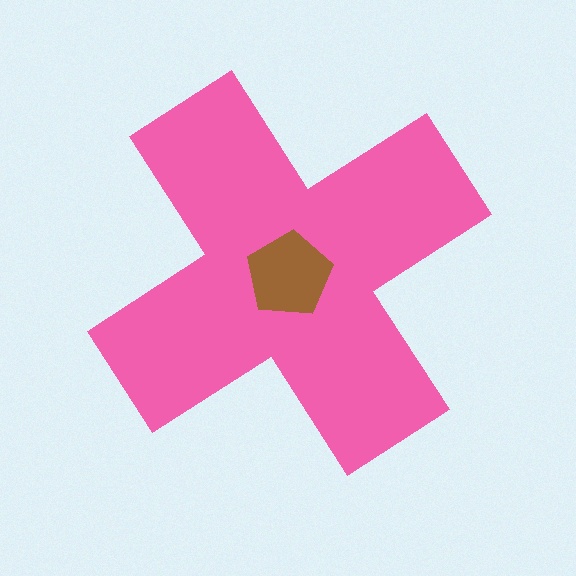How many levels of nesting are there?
2.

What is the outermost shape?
The pink cross.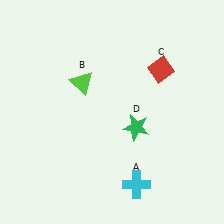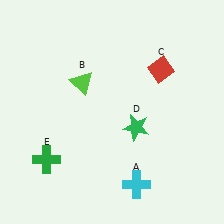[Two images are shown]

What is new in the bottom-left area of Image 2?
A green cross (E) was added in the bottom-left area of Image 2.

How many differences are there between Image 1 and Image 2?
There is 1 difference between the two images.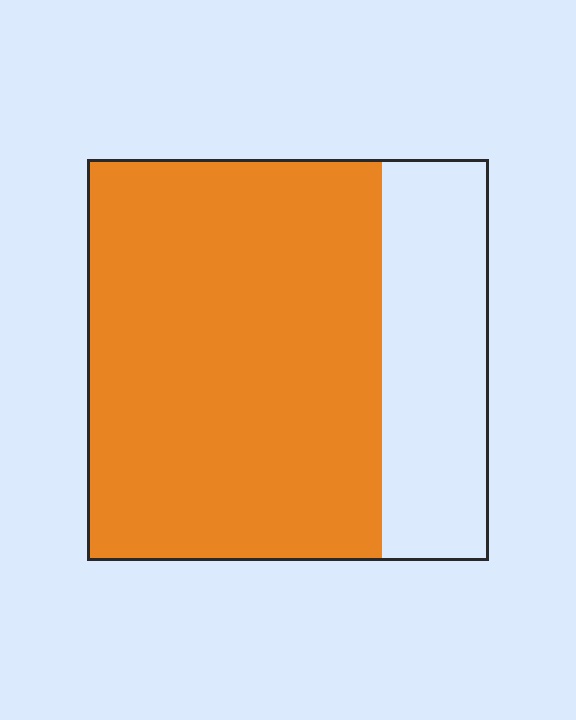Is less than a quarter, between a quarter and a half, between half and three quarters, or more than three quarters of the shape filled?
Between half and three quarters.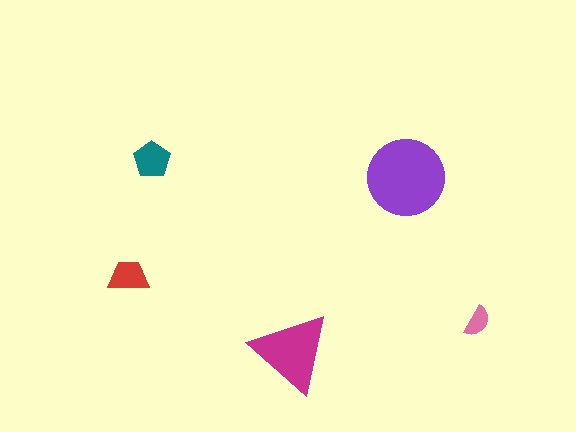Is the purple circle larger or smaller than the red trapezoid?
Larger.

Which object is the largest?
The purple circle.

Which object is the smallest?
The pink semicircle.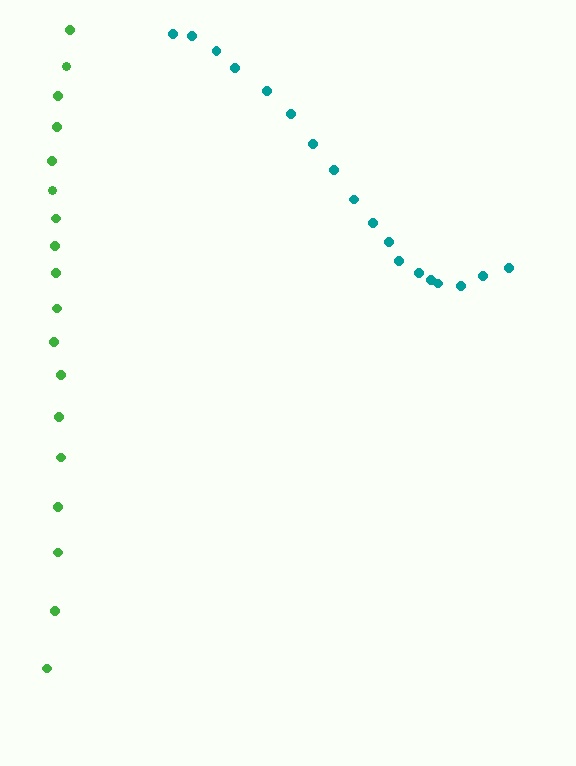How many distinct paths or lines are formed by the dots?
There are 2 distinct paths.